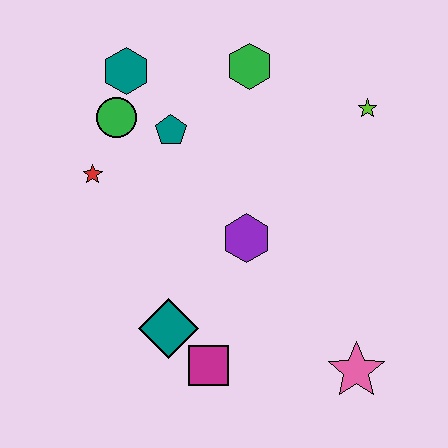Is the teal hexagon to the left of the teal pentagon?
Yes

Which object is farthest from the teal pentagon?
The pink star is farthest from the teal pentagon.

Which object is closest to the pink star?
The magenta square is closest to the pink star.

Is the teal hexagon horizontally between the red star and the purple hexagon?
Yes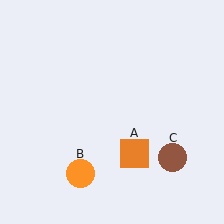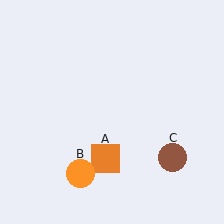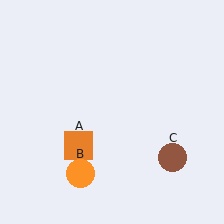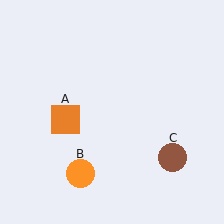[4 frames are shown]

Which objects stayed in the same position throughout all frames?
Orange circle (object B) and brown circle (object C) remained stationary.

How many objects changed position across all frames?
1 object changed position: orange square (object A).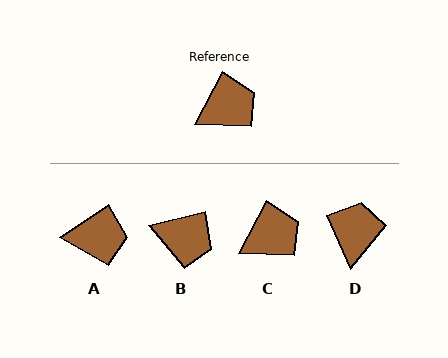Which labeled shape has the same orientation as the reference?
C.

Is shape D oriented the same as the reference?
No, it is off by about 53 degrees.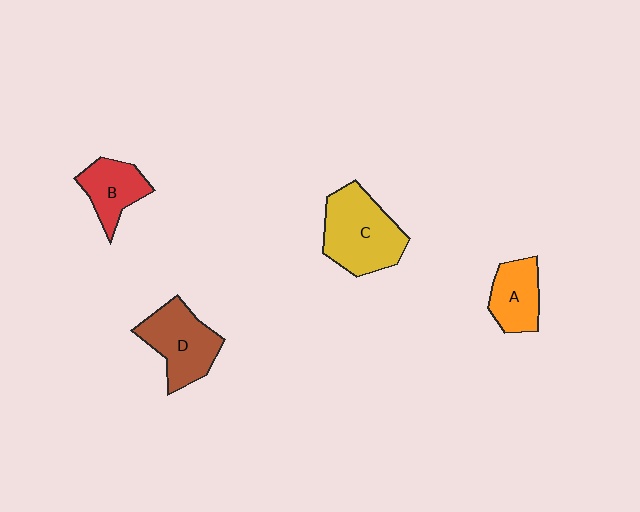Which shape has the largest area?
Shape C (yellow).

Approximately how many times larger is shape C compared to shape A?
Approximately 1.7 times.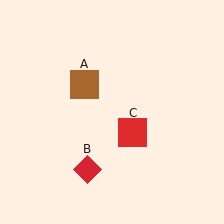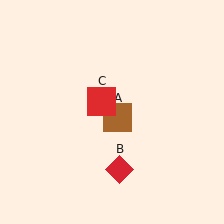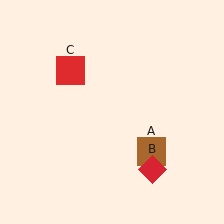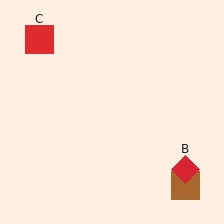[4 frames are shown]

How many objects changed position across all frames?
3 objects changed position: brown square (object A), red diamond (object B), red square (object C).